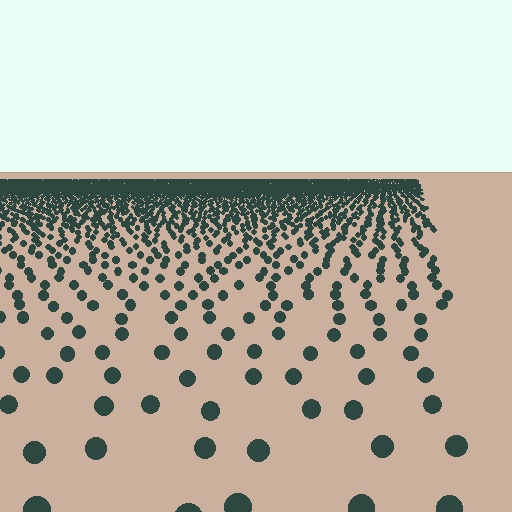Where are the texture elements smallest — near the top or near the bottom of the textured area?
Near the top.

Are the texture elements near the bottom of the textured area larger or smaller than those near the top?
Larger. Near the bottom, elements are closer to the viewer and appear at a bigger on-screen size.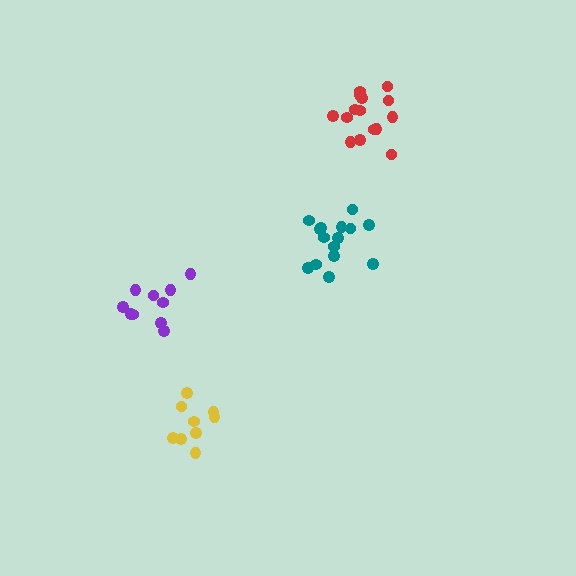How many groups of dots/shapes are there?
There are 4 groups.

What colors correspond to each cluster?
The clusters are colored: purple, red, teal, yellow.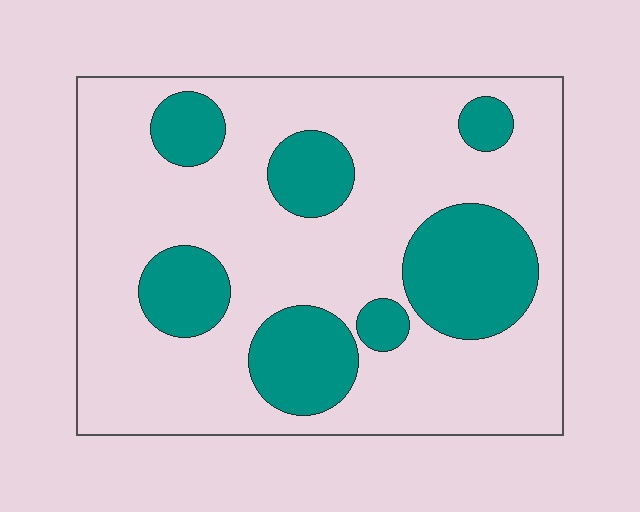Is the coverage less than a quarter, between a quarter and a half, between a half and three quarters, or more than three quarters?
Between a quarter and a half.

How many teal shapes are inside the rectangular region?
7.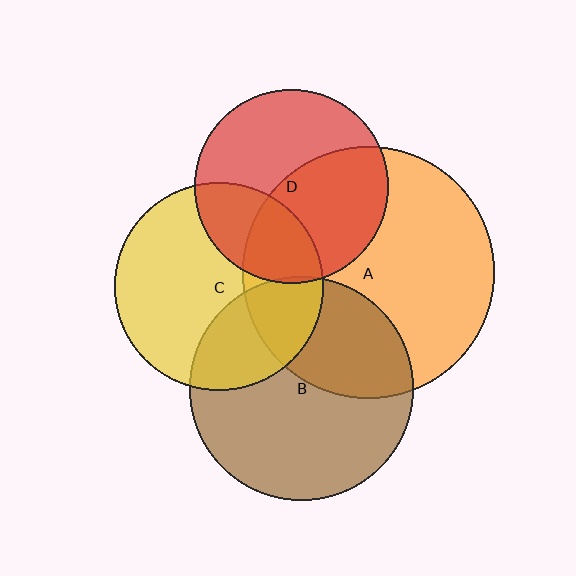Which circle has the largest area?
Circle A (orange).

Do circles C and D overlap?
Yes.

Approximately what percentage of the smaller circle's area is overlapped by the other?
Approximately 30%.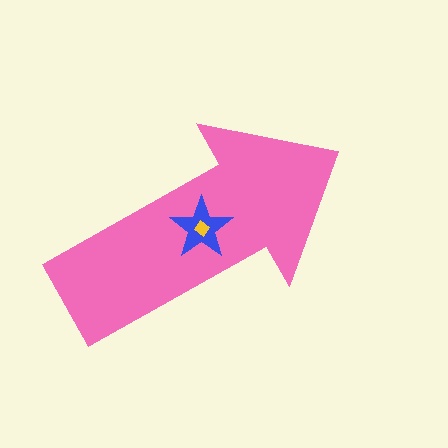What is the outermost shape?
The pink arrow.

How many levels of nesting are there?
3.